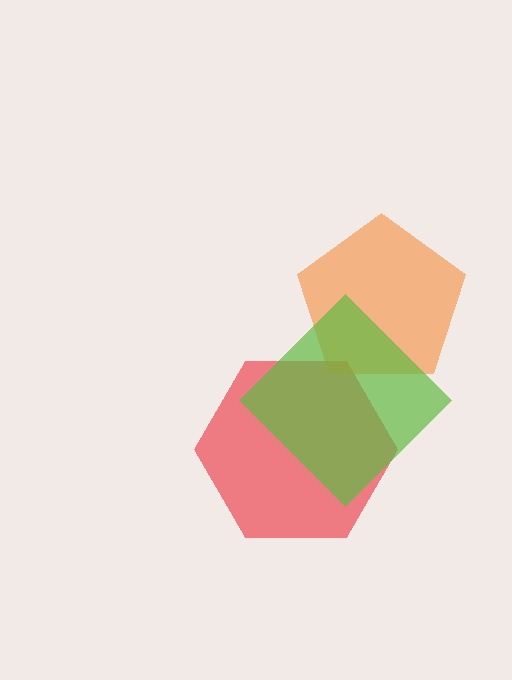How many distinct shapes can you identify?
There are 3 distinct shapes: a red hexagon, an orange pentagon, a lime diamond.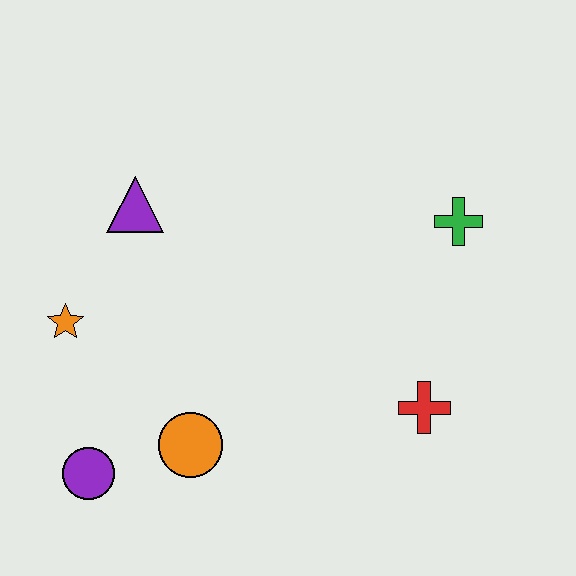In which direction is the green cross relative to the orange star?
The green cross is to the right of the orange star.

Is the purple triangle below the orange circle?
No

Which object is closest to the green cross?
The red cross is closest to the green cross.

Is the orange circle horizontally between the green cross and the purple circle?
Yes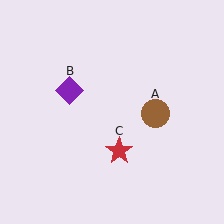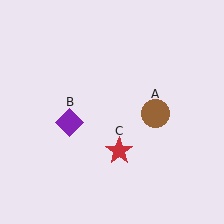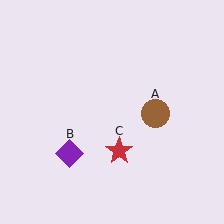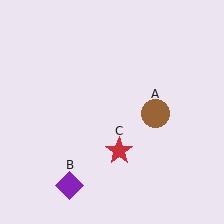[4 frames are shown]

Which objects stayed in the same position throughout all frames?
Brown circle (object A) and red star (object C) remained stationary.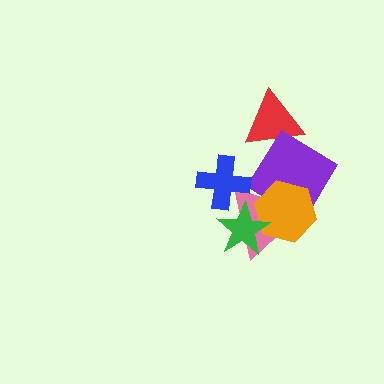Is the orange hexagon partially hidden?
Yes, it is partially covered by another shape.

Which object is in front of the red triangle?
The purple diamond is in front of the red triangle.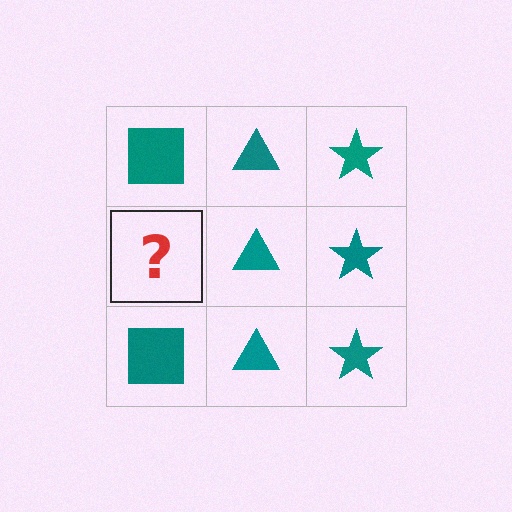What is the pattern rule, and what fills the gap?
The rule is that each column has a consistent shape. The gap should be filled with a teal square.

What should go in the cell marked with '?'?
The missing cell should contain a teal square.